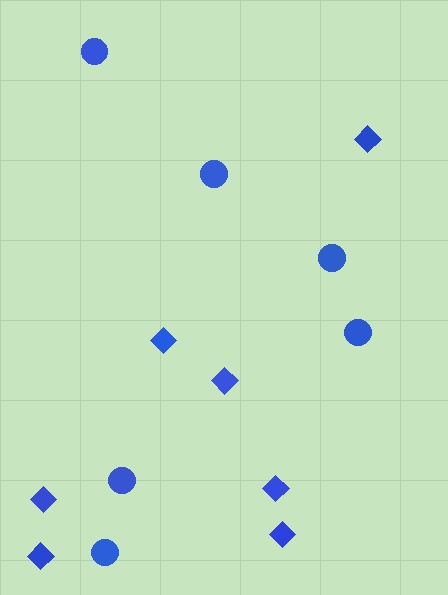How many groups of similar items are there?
There are 2 groups: one group of circles (6) and one group of diamonds (7).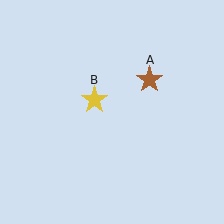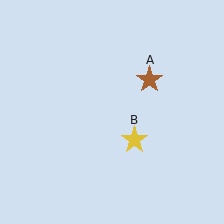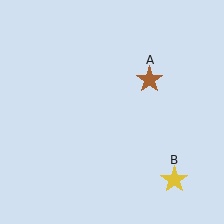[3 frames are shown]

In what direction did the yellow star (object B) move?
The yellow star (object B) moved down and to the right.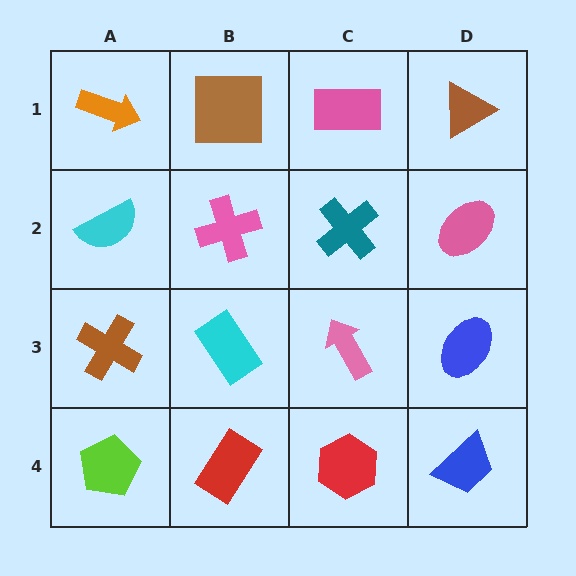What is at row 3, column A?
A brown cross.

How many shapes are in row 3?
4 shapes.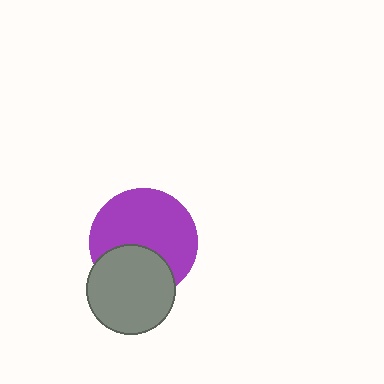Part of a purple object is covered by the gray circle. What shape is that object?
It is a circle.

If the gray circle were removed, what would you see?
You would see the complete purple circle.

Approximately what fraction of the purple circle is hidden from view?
Roughly 34% of the purple circle is hidden behind the gray circle.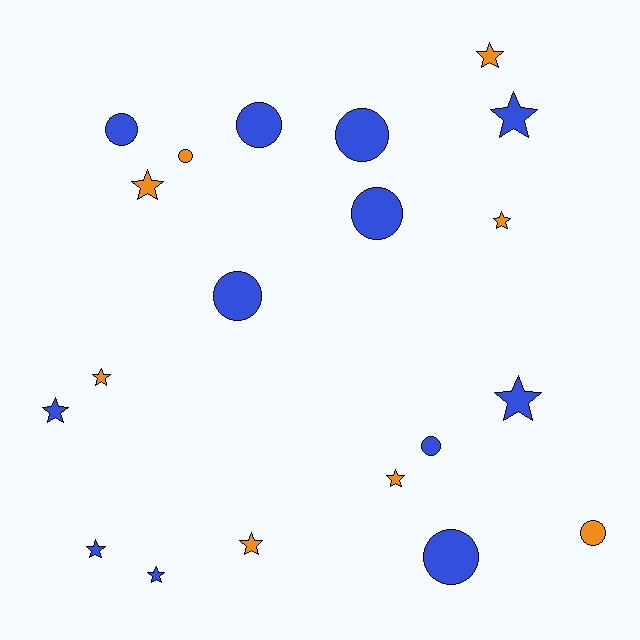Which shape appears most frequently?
Star, with 11 objects.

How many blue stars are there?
There are 5 blue stars.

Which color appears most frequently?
Blue, with 12 objects.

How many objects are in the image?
There are 20 objects.